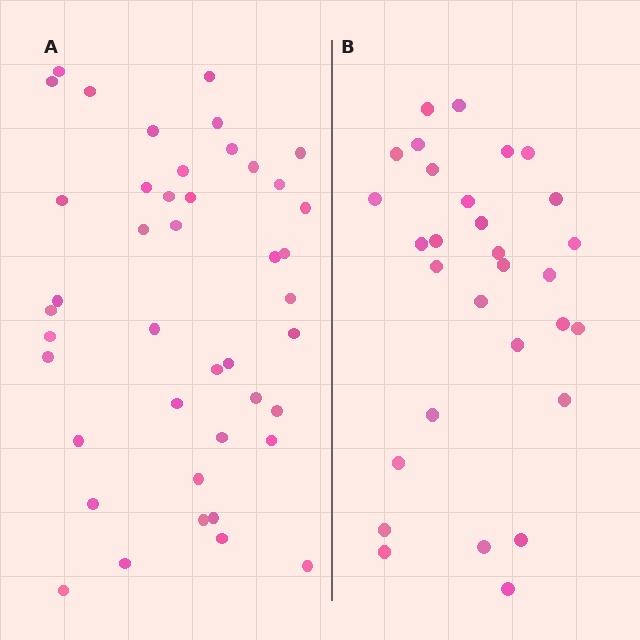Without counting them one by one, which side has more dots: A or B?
Region A (the left region) has more dots.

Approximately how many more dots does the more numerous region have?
Region A has approximately 15 more dots than region B.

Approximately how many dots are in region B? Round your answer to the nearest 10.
About 30 dots.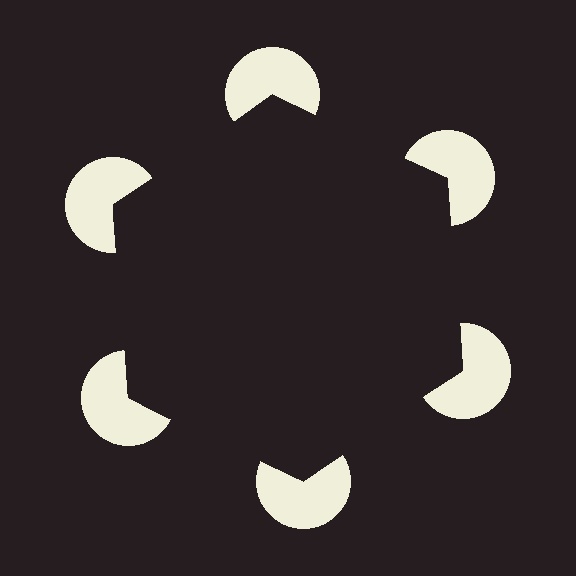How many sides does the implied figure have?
6 sides.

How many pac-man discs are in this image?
There are 6 — one at each vertex of the illusory hexagon.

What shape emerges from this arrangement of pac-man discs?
An illusory hexagon — its edges are inferred from the aligned wedge cuts in the pac-man discs, not physically drawn.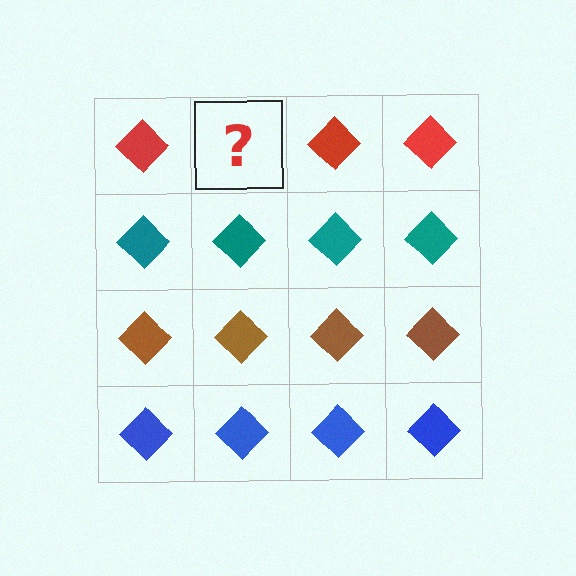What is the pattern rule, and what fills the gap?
The rule is that each row has a consistent color. The gap should be filled with a red diamond.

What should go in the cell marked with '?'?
The missing cell should contain a red diamond.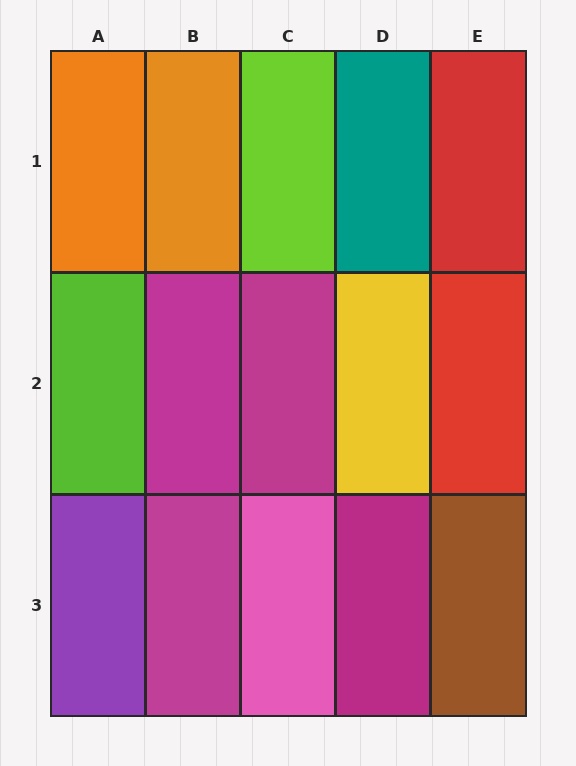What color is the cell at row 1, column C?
Lime.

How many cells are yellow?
1 cell is yellow.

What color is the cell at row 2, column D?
Yellow.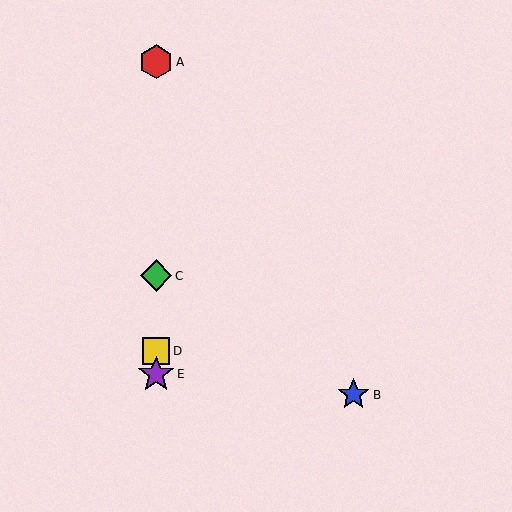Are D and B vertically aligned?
No, D is at x≈156 and B is at x≈354.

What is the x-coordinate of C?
Object C is at x≈156.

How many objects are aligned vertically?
4 objects (A, C, D, E) are aligned vertically.